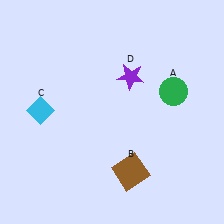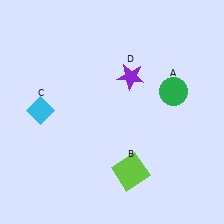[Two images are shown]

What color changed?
The square (B) changed from brown in Image 1 to lime in Image 2.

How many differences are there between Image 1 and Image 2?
There is 1 difference between the two images.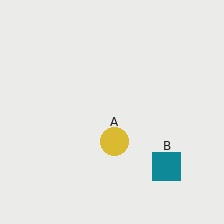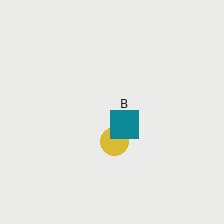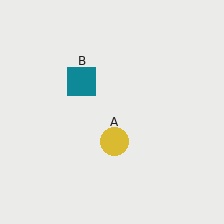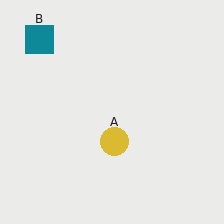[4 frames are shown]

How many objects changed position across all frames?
1 object changed position: teal square (object B).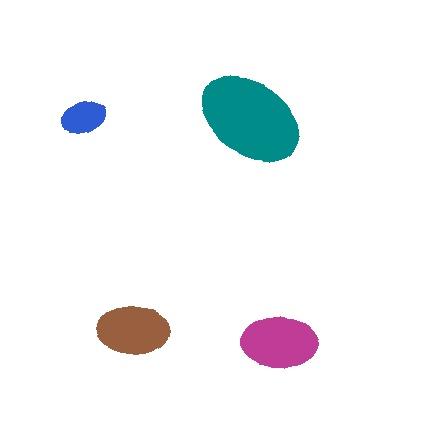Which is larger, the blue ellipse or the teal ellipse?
The teal one.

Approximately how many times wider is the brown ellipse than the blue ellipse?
About 1.5 times wider.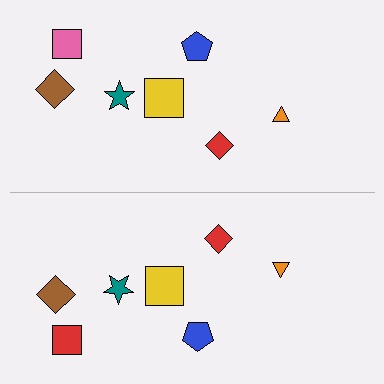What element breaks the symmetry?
The red square on the bottom side breaks the symmetry — its mirror counterpart is pink.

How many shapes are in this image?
There are 14 shapes in this image.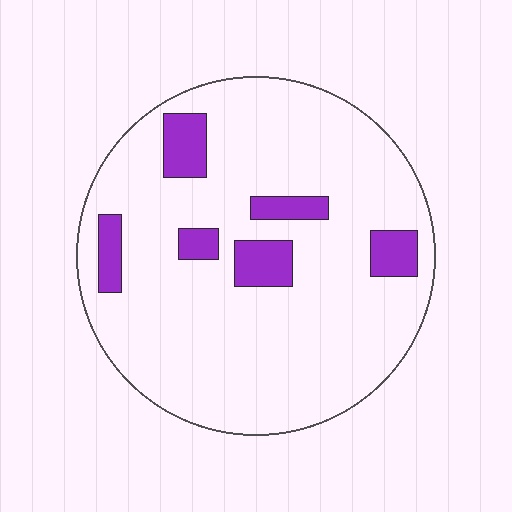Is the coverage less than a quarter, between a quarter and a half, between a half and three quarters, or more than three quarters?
Less than a quarter.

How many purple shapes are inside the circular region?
6.